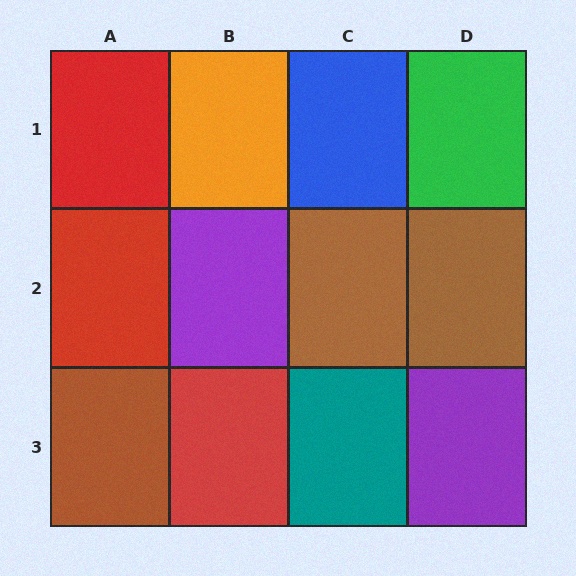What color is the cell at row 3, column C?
Teal.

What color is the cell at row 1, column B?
Orange.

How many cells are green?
1 cell is green.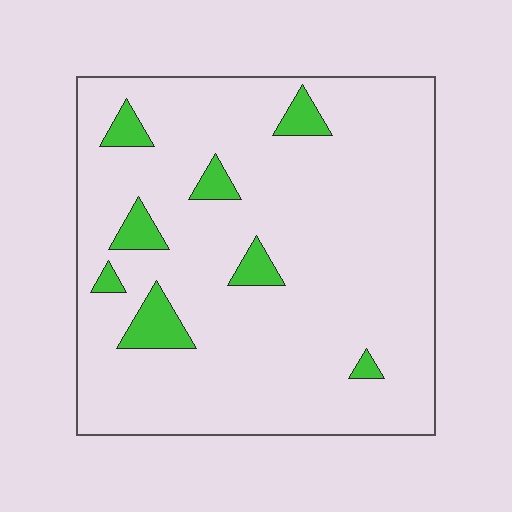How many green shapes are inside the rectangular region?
8.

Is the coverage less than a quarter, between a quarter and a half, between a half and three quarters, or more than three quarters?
Less than a quarter.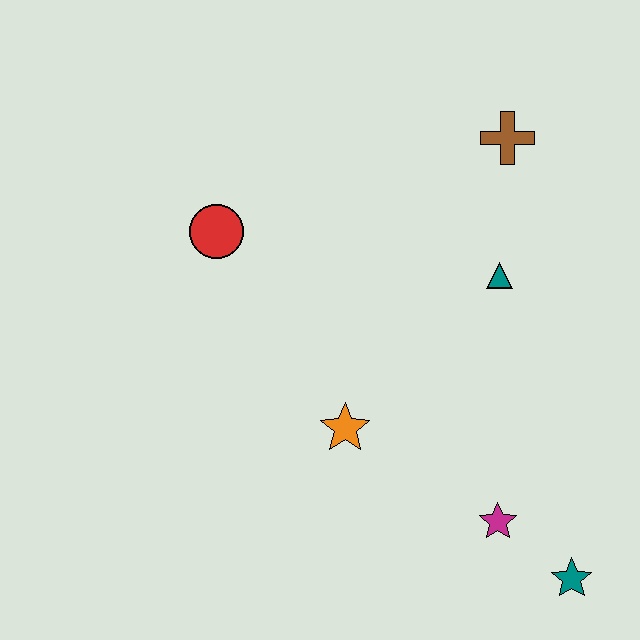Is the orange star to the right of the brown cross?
No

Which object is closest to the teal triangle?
The brown cross is closest to the teal triangle.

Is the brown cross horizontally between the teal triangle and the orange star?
No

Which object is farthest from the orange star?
The brown cross is farthest from the orange star.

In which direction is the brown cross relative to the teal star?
The brown cross is above the teal star.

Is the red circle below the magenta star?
No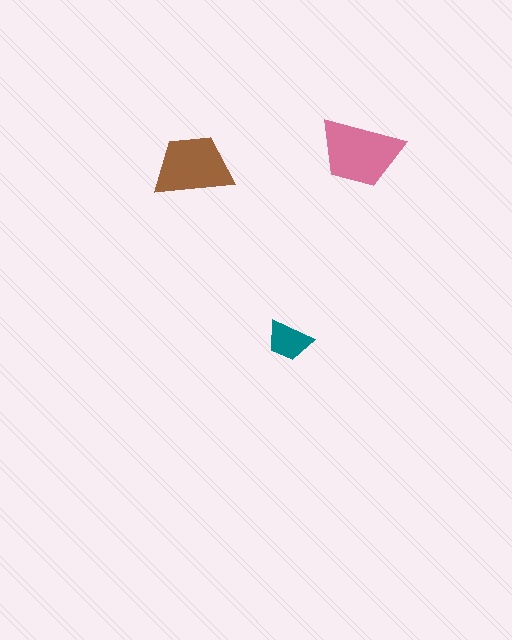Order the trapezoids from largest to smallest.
the pink one, the brown one, the teal one.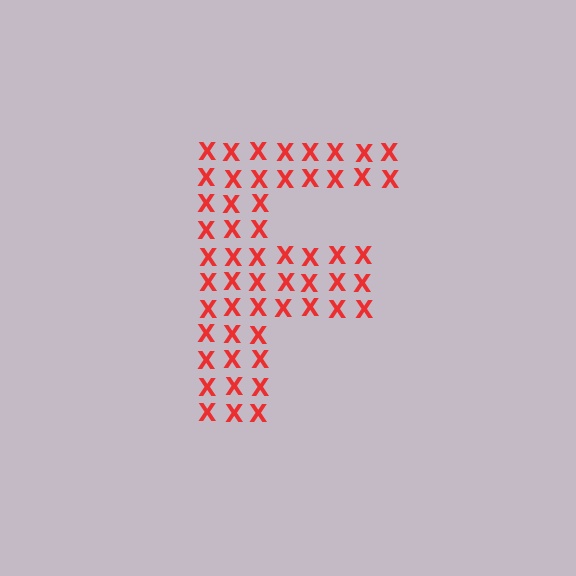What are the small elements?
The small elements are letter X's.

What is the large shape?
The large shape is the letter F.